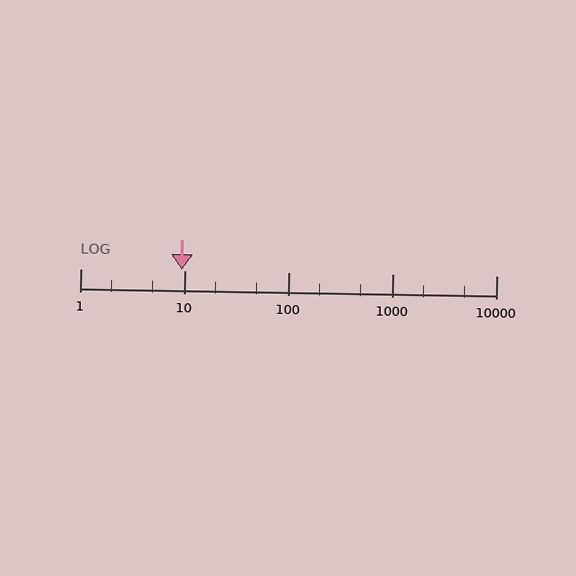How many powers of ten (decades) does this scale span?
The scale spans 4 decades, from 1 to 10000.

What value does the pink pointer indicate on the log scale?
The pointer indicates approximately 9.4.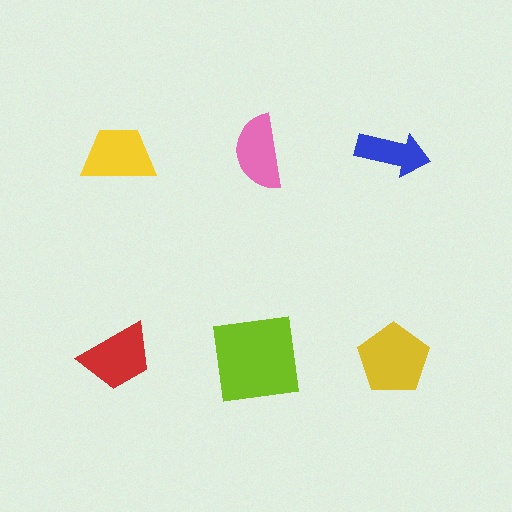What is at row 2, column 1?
A red trapezoid.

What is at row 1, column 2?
A pink semicircle.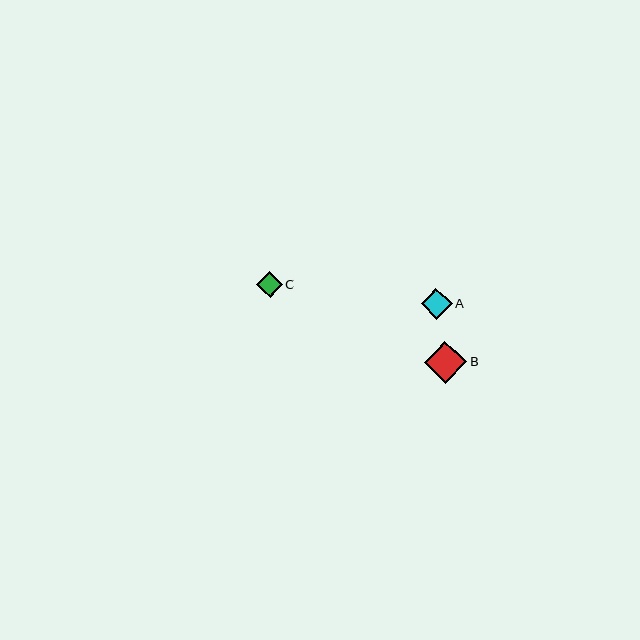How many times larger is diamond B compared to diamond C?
Diamond B is approximately 1.6 times the size of diamond C.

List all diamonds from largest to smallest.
From largest to smallest: B, A, C.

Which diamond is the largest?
Diamond B is the largest with a size of approximately 42 pixels.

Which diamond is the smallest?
Diamond C is the smallest with a size of approximately 26 pixels.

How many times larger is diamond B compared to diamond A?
Diamond B is approximately 1.4 times the size of diamond A.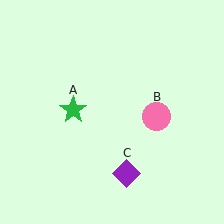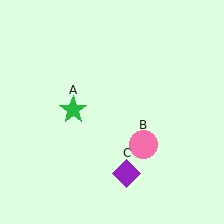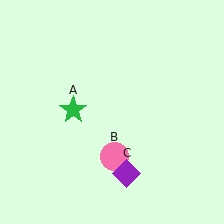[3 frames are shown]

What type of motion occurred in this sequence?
The pink circle (object B) rotated clockwise around the center of the scene.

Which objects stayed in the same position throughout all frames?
Green star (object A) and purple diamond (object C) remained stationary.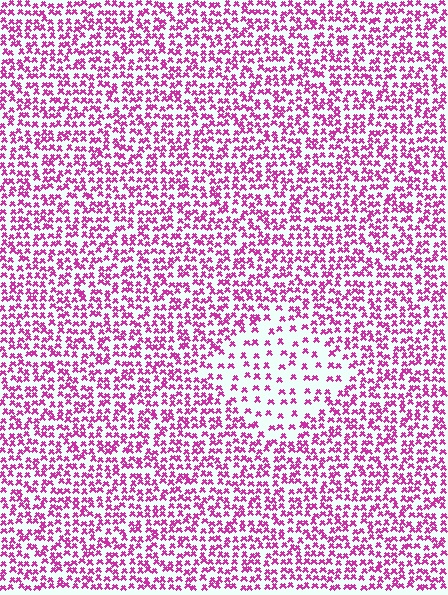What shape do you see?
I see a diamond.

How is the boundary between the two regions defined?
The boundary is defined by a change in element density (approximately 2.3x ratio). All elements are the same color, size, and shape.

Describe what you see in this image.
The image contains small magenta elements arranged at two different densities. A diamond-shaped region is visible where the elements are less densely packed than the surrounding area.